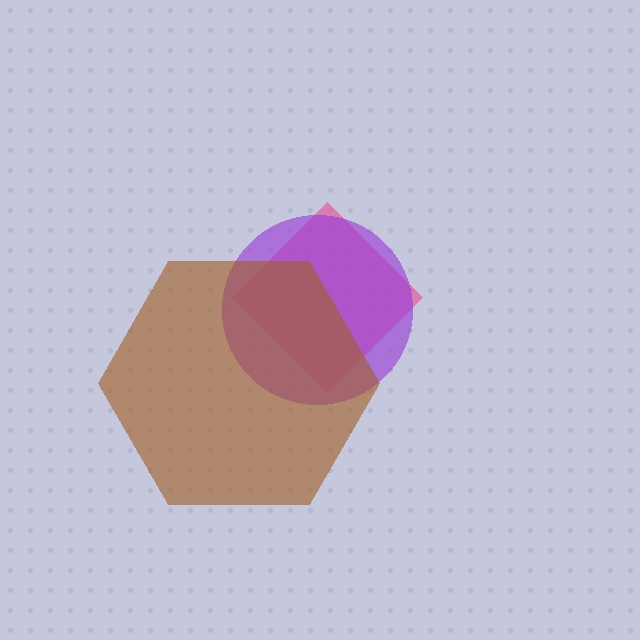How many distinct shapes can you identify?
There are 3 distinct shapes: a pink diamond, a purple circle, a brown hexagon.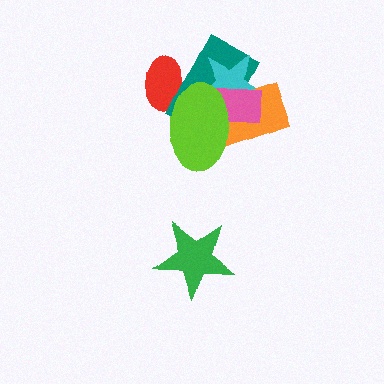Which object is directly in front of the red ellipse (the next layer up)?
The teal rectangle is directly in front of the red ellipse.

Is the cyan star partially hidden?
Yes, it is partially covered by another shape.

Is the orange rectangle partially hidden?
Yes, it is partially covered by another shape.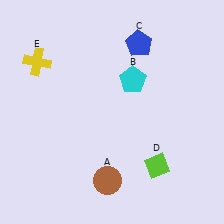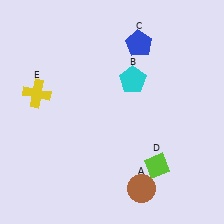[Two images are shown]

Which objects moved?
The objects that moved are: the brown circle (A), the yellow cross (E).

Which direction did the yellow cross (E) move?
The yellow cross (E) moved down.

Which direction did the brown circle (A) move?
The brown circle (A) moved right.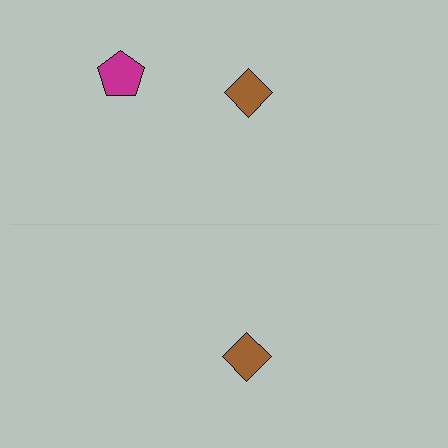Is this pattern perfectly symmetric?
No, the pattern is not perfectly symmetric. A magenta pentagon is missing from the bottom side.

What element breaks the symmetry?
A magenta pentagon is missing from the bottom side.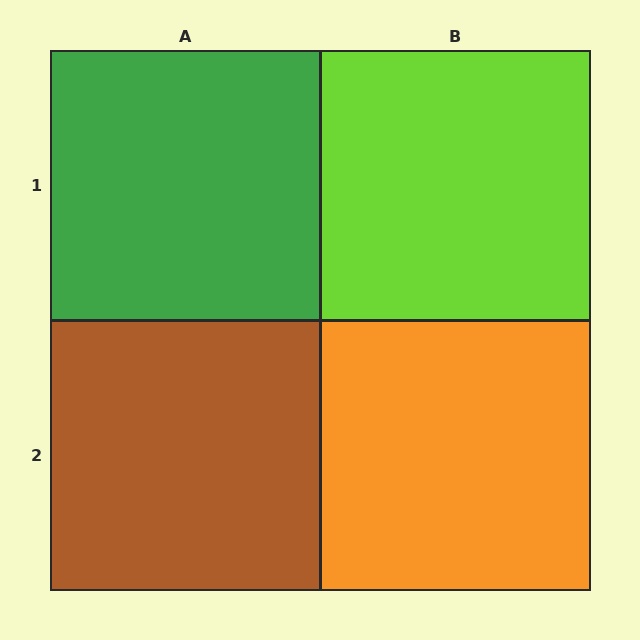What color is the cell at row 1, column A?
Green.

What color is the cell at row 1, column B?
Lime.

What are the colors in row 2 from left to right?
Brown, orange.